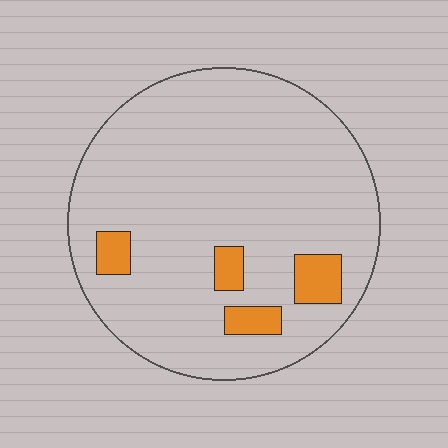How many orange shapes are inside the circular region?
4.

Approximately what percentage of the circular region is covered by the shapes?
Approximately 10%.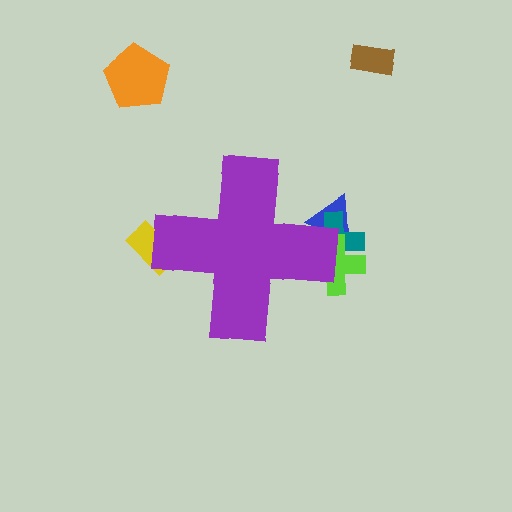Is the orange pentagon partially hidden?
No, the orange pentagon is fully visible.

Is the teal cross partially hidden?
Yes, the teal cross is partially hidden behind the purple cross.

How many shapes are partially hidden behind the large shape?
4 shapes are partially hidden.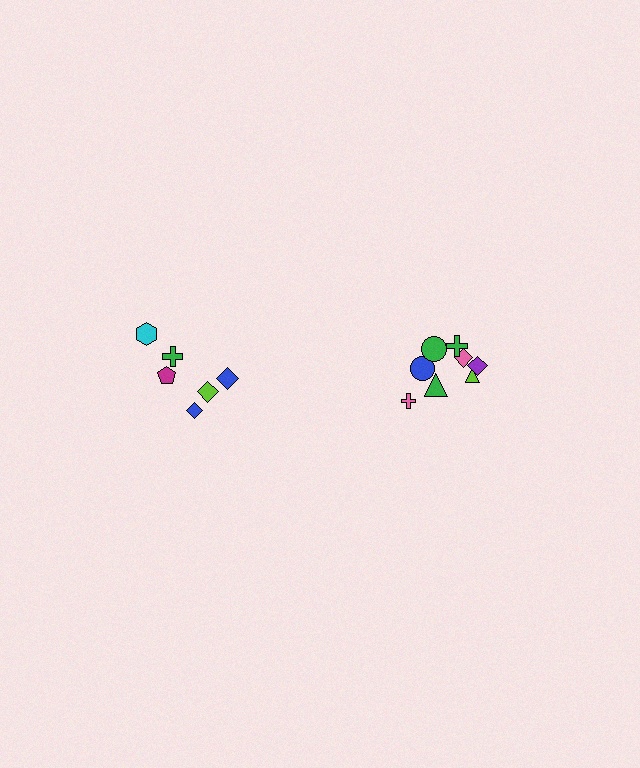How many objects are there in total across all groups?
There are 14 objects.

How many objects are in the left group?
There are 6 objects.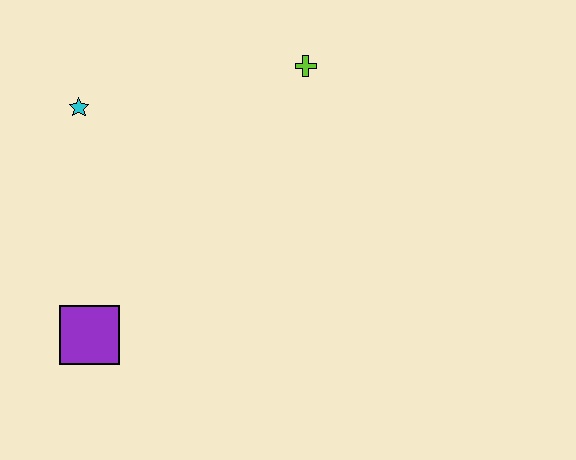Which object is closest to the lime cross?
The cyan star is closest to the lime cross.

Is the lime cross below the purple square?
No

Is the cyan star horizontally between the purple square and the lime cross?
No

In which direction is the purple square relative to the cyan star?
The purple square is below the cyan star.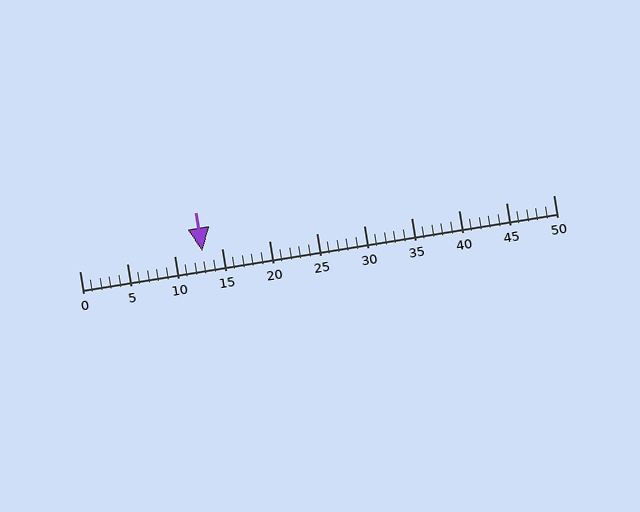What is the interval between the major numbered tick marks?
The major tick marks are spaced 5 units apart.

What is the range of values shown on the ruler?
The ruler shows values from 0 to 50.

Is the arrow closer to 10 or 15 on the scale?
The arrow is closer to 15.